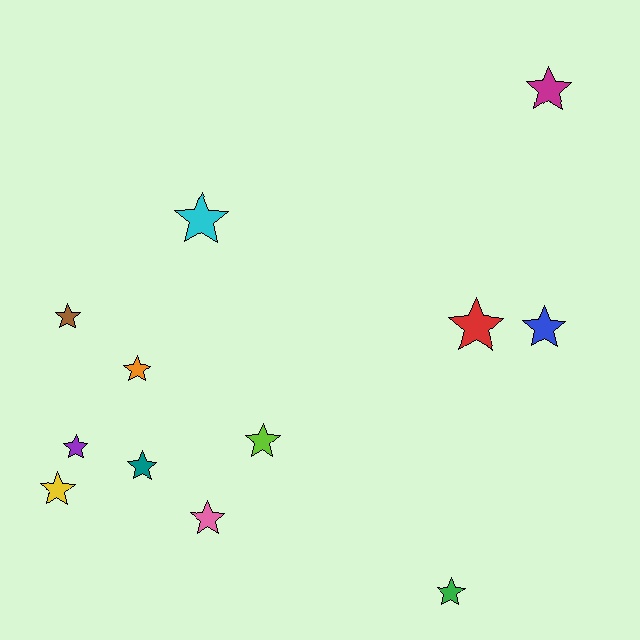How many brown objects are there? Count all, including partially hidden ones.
There is 1 brown object.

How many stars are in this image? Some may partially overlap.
There are 12 stars.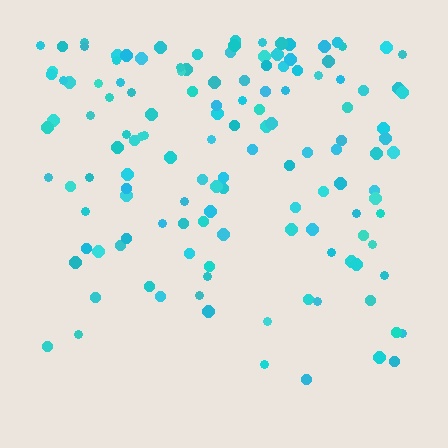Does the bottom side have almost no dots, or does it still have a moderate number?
Still a moderate number, just noticeably fewer than the top.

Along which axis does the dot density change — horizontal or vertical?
Vertical.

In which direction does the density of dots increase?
From bottom to top, with the top side densest.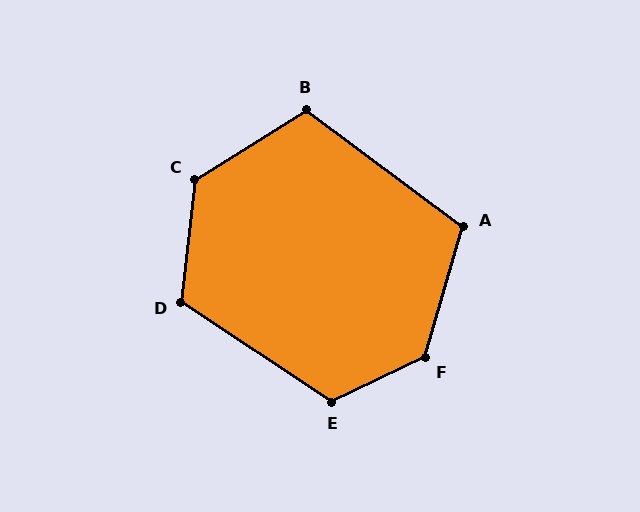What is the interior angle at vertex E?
Approximately 121 degrees (obtuse).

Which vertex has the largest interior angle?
F, at approximately 131 degrees.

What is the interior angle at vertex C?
Approximately 128 degrees (obtuse).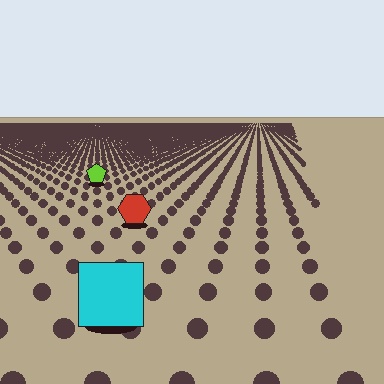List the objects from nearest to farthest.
From nearest to farthest: the cyan square, the red hexagon, the lime pentagon.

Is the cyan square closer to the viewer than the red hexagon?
Yes. The cyan square is closer — you can tell from the texture gradient: the ground texture is coarser near it.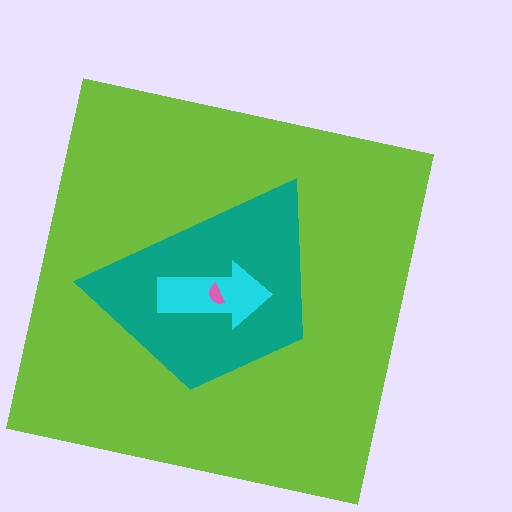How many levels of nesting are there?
4.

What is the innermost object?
The pink semicircle.